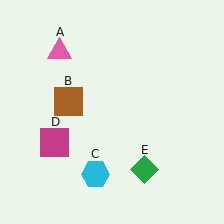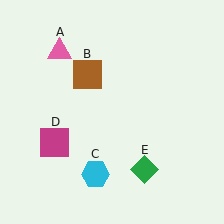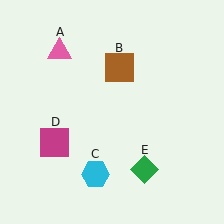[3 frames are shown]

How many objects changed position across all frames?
1 object changed position: brown square (object B).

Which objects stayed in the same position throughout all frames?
Pink triangle (object A) and cyan hexagon (object C) and magenta square (object D) and green diamond (object E) remained stationary.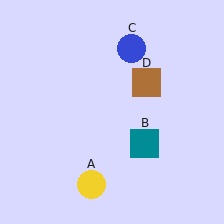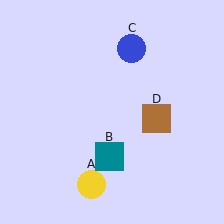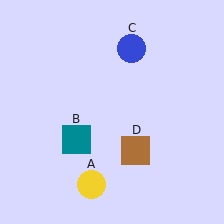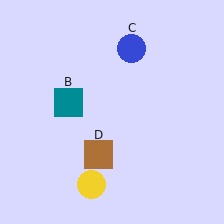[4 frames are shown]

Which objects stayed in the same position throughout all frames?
Yellow circle (object A) and blue circle (object C) remained stationary.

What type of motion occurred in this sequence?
The teal square (object B), brown square (object D) rotated clockwise around the center of the scene.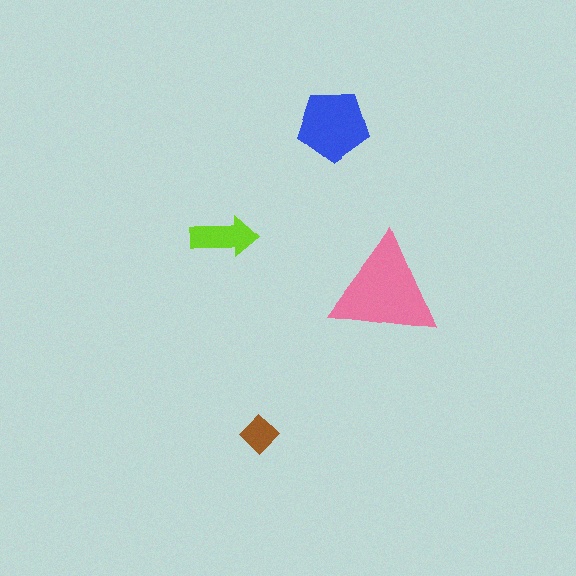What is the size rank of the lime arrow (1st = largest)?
3rd.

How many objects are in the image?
There are 4 objects in the image.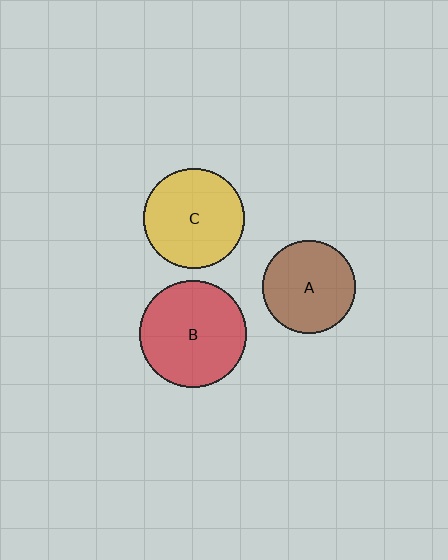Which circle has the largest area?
Circle B (red).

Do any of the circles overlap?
No, none of the circles overlap.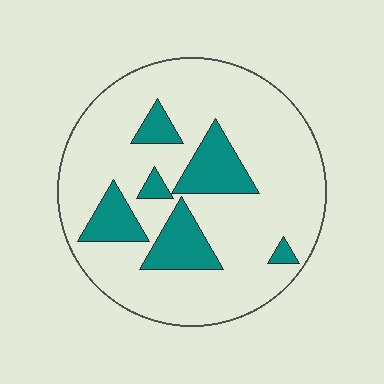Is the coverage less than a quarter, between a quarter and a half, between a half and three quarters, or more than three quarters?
Less than a quarter.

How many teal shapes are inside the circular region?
6.